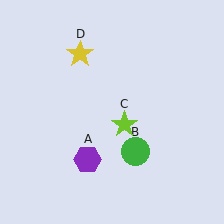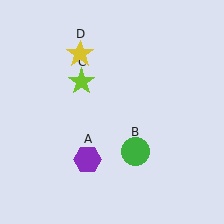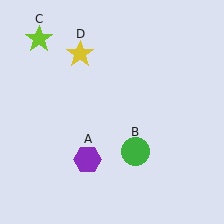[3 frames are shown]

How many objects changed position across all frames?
1 object changed position: lime star (object C).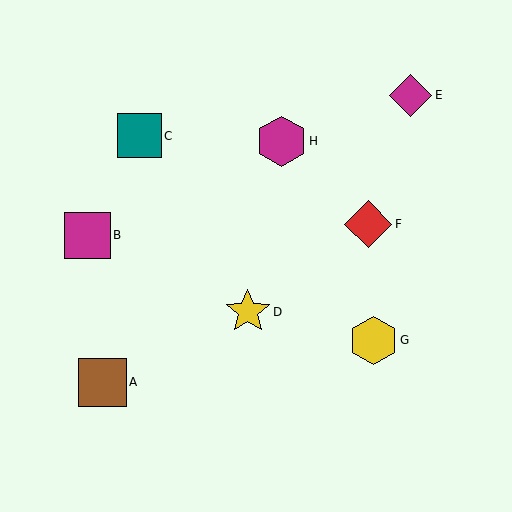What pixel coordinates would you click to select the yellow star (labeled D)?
Click at (248, 312) to select the yellow star D.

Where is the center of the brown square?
The center of the brown square is at (102, 382).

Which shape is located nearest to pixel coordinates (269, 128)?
The magenta hexagon (labeled H) at (282, 141) is nearest to that location.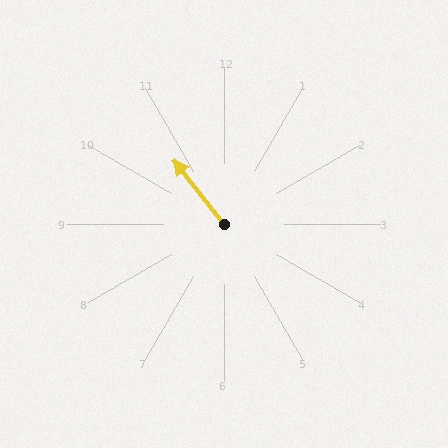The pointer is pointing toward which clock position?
Roughly 11 o'clock.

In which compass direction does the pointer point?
Northwest.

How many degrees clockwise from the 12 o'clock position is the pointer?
Approximately 322 degrees.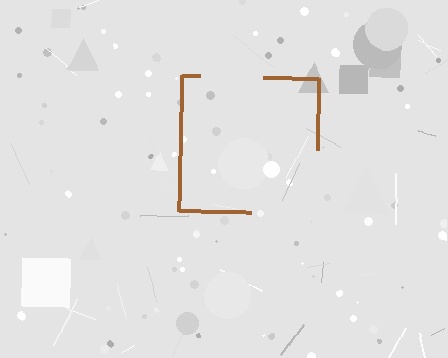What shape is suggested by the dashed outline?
The dashed outline suggests a square.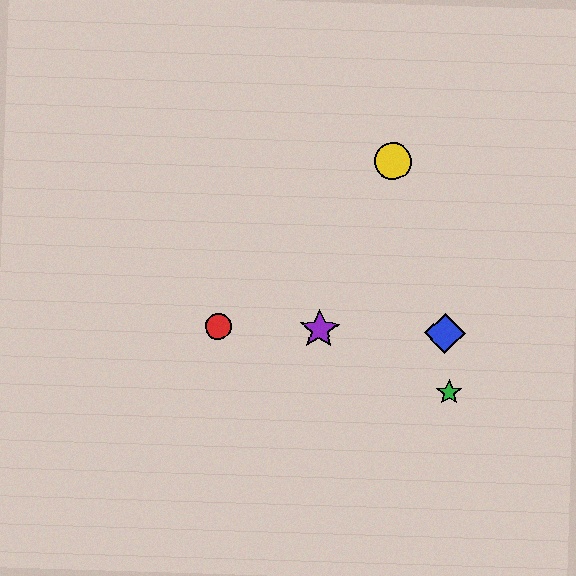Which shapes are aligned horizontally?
The red circle, the blue diamond, the purple star are aligned horizontally.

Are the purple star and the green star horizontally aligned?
No, the purple star is at y≈329 and the green star is at y≈393.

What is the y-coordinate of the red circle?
The red circle is at y≈326.